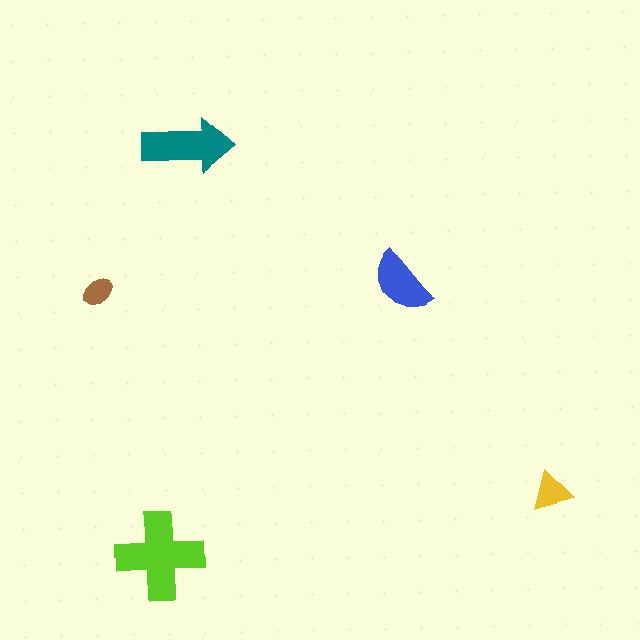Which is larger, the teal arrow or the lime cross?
The lime cross.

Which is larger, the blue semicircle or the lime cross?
The lime cross.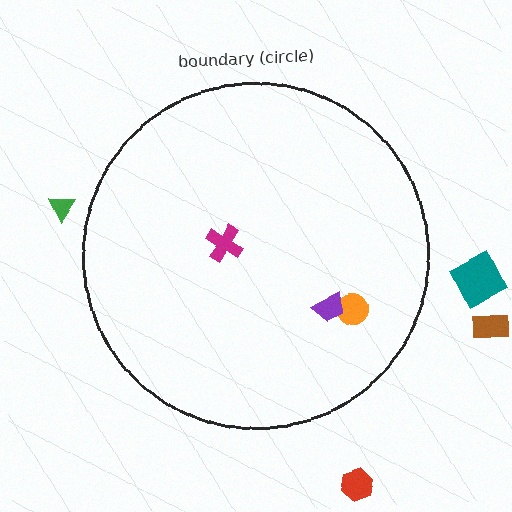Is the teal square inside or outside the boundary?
Outside.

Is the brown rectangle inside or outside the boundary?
Outside.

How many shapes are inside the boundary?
3 inside, 4 outside.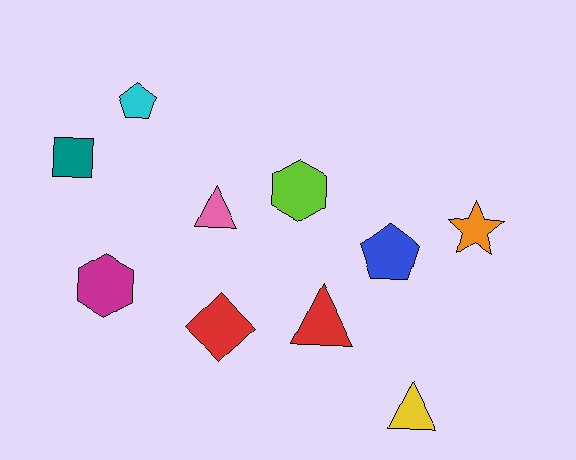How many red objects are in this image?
There are 2 red objects.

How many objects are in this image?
There are 10 objects.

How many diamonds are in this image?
There is 1 diamond.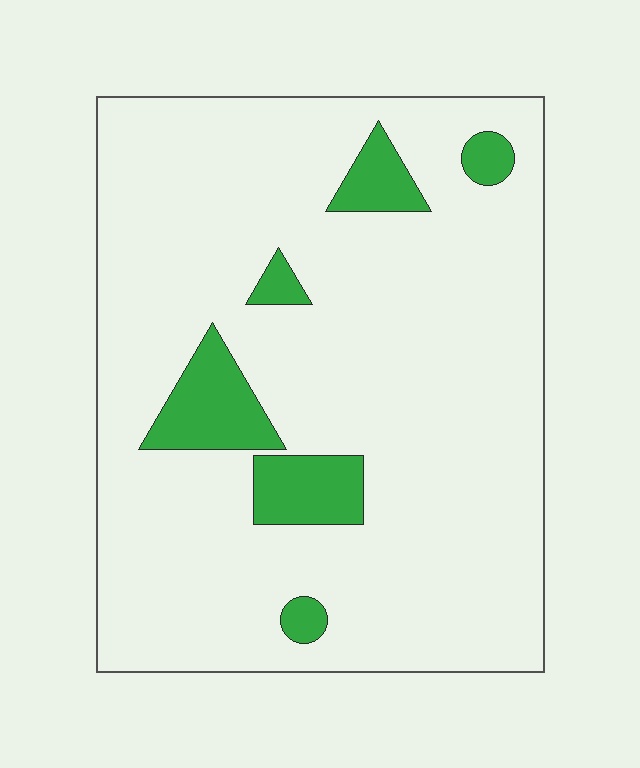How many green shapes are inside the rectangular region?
6.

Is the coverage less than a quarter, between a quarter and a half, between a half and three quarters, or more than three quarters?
Less than a quarter.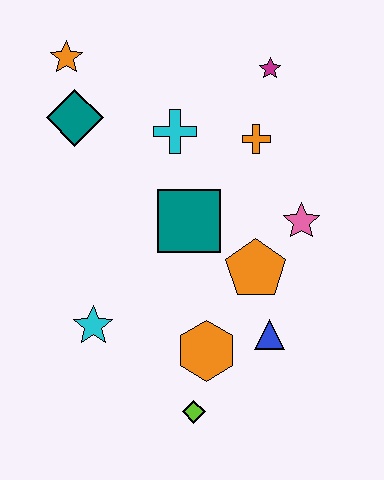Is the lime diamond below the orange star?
Yes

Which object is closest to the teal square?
The orange pentagon is closest to the teal square.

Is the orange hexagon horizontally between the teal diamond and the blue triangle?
Yes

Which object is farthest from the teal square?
The orange star is farthest from the teal square.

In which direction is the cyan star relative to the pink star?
The cyan star is to the left of the pink star.